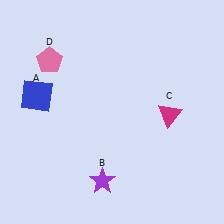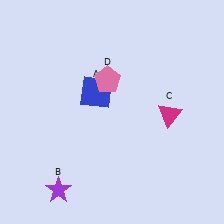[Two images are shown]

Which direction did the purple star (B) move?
The purple star (B) moved left.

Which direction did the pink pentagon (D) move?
The pink pentagon (D) moved right.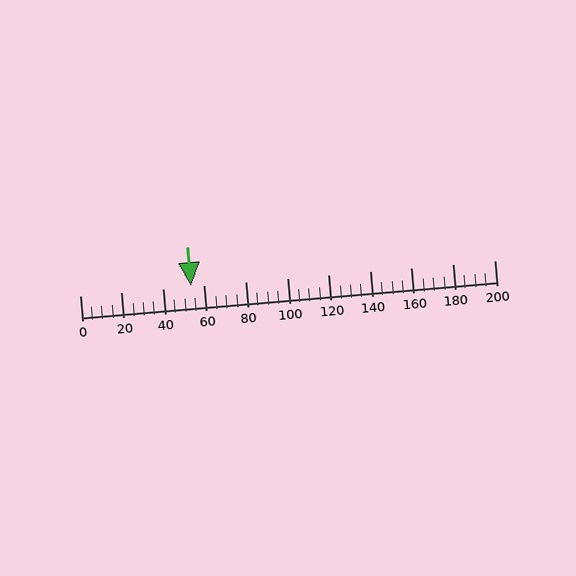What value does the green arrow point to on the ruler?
The green arrow points to approximately 54.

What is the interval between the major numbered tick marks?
The major tick marks are spaced 20 units apart.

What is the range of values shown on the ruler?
The ruler shows values from 0 to 200.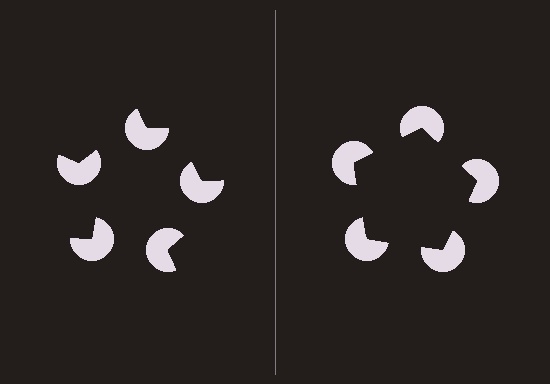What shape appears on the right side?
An illusory pentagon.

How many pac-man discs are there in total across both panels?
10 — 5 on each side.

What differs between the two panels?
The pac-man discs are positioned identically on both sides; only the wedge orientations differ. On the right they align to a pentagon; on the left they are misaligned.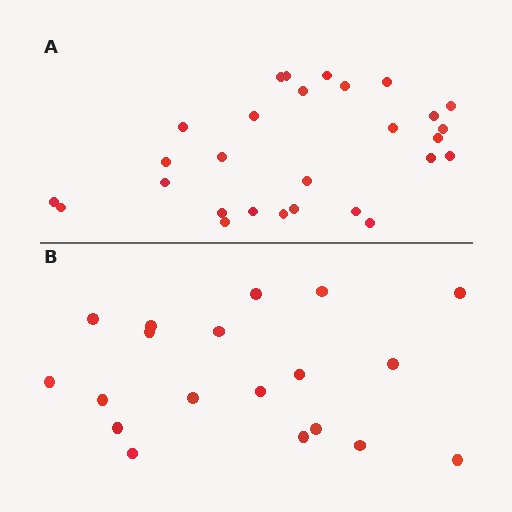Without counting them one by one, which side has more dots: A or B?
Region A (the top region) has more dots.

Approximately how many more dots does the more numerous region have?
Region A has roughly 8 or so more dots than region B.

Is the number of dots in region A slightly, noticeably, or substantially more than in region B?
Region A has substantially more. The ratio is roughly 1.5 to 1.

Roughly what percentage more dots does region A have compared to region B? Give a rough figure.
About 45% more.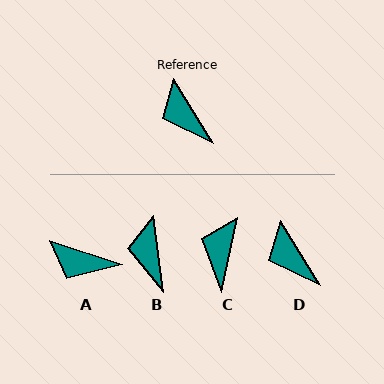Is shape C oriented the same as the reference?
No, it is off by about 43 degrees.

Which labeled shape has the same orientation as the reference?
D.